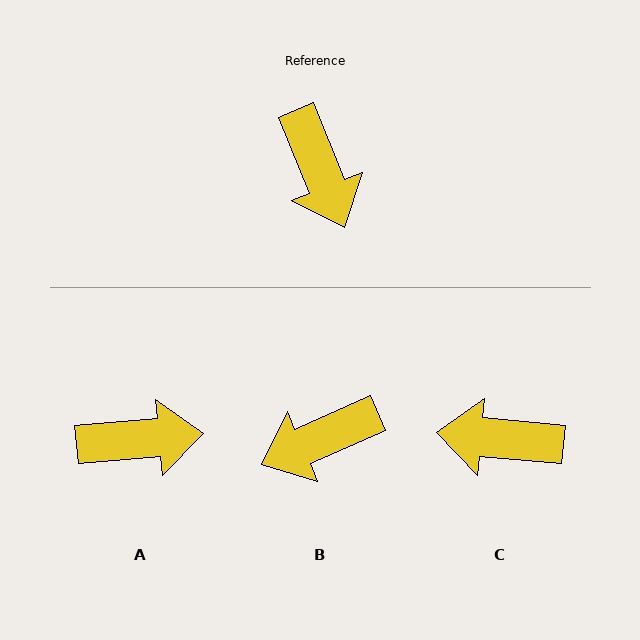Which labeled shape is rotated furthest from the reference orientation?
C, about 118 degrees away.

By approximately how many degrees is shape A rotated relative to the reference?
Approximately 73 degrees counter-clockwise.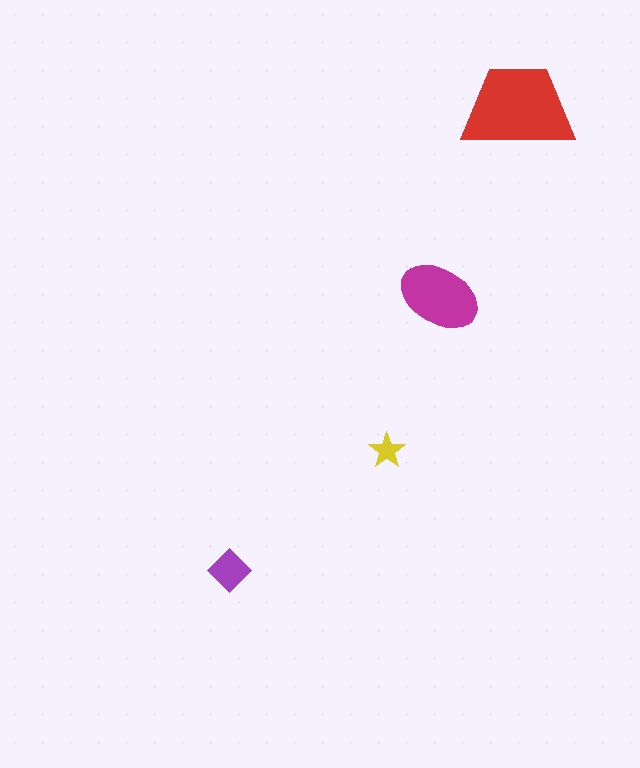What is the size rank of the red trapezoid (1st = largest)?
1st.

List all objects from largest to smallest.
The red trapezoid, the magenta ellipse, the purple diamond, the yellow star.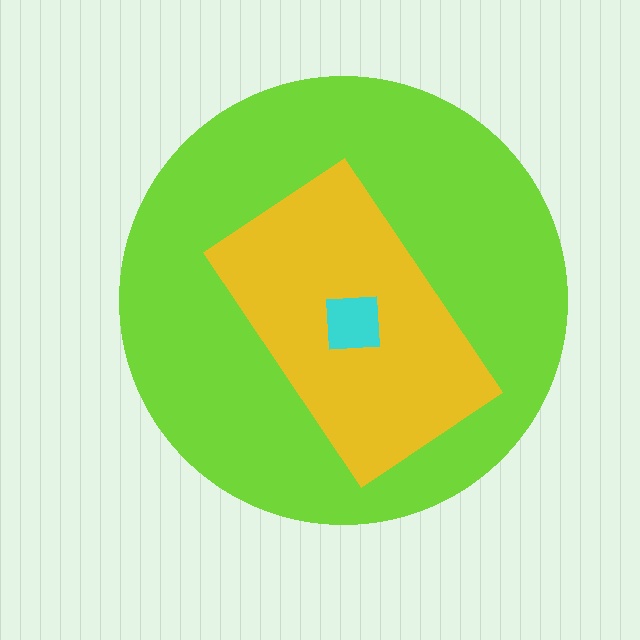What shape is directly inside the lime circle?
The yellow rectangle.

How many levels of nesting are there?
3.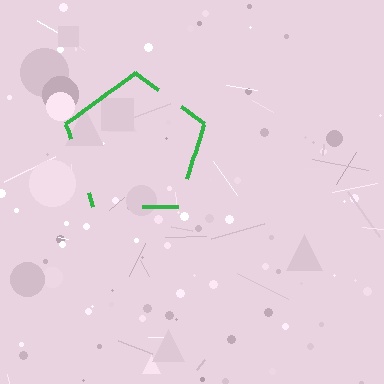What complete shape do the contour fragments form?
The contour fragments form a pentagon.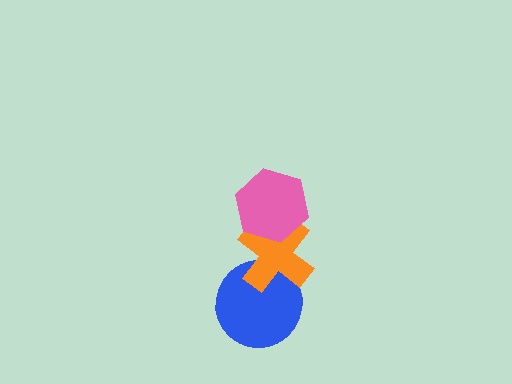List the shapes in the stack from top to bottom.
From top to bottom: the pink hexagon, the orange cross, the blue circle.